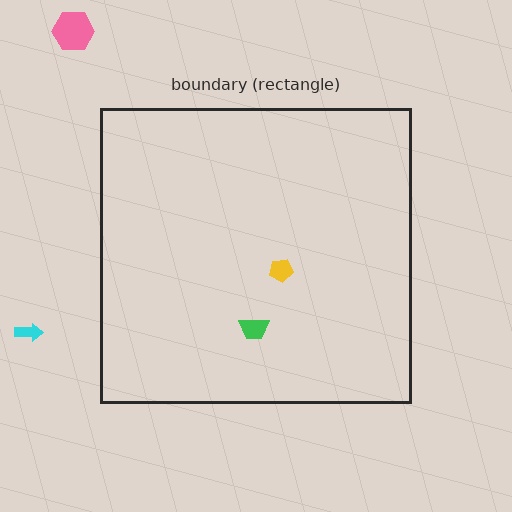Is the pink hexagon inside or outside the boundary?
Outside.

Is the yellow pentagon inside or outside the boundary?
Inside.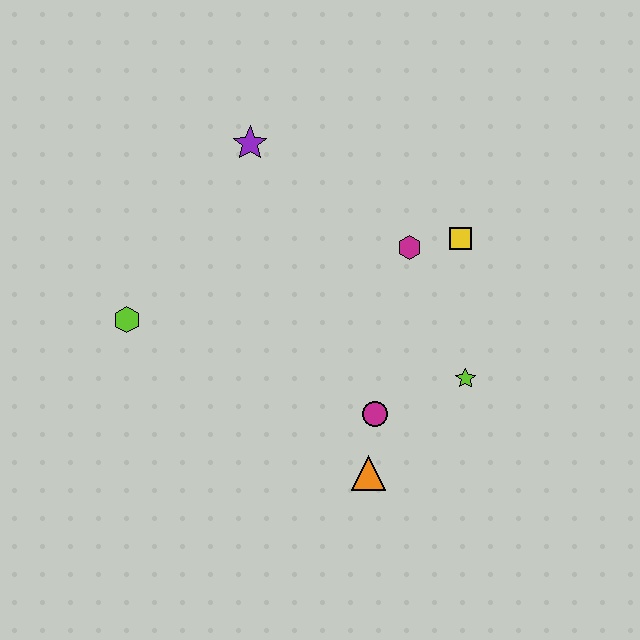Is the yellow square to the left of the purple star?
No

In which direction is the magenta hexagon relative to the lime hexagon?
The magenta hexagon is to the right of the lime hexagon.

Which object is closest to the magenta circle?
The orange triangle is closest to the magenta circle.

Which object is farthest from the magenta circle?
The purple star is farthest from the magenta circle.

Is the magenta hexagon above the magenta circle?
Yes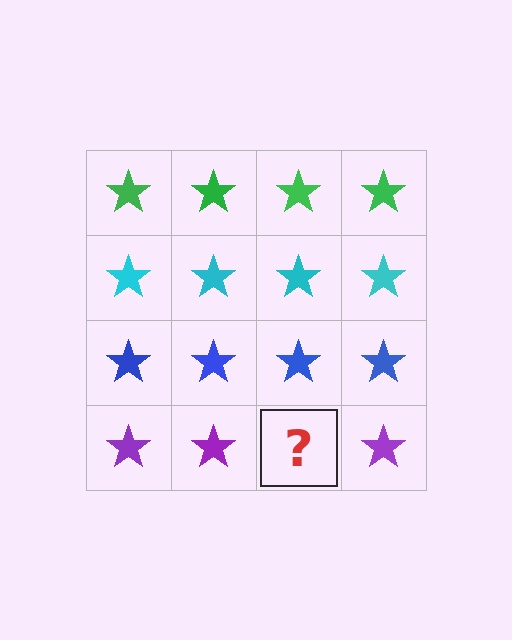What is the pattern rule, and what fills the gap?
The rule is that each row has a consistent color. The gap should be filled with a purple star.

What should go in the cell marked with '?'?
The missing cell should contain a purple star.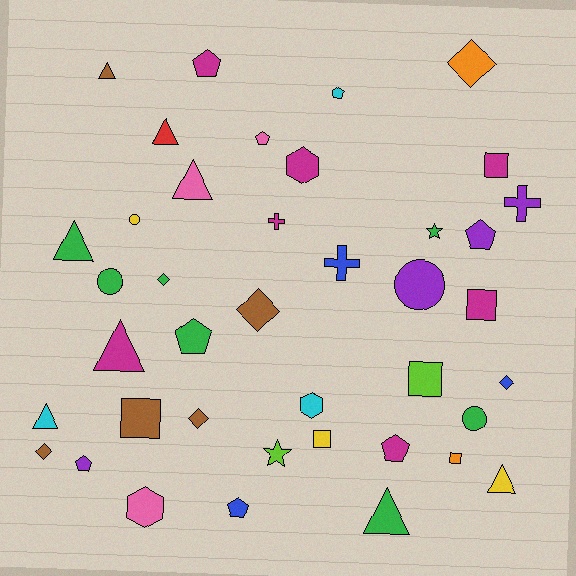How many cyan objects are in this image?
There are 3 cyan objects.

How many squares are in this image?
There are 6 squares.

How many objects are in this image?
There are 40 objects.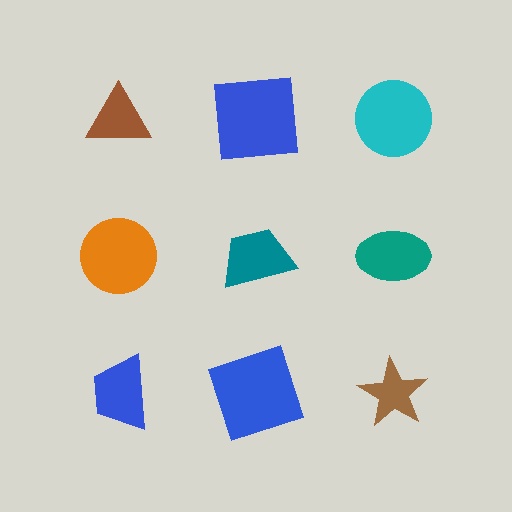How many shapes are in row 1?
3 shapes.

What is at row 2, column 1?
An orange circle.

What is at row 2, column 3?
A teal ellipse.